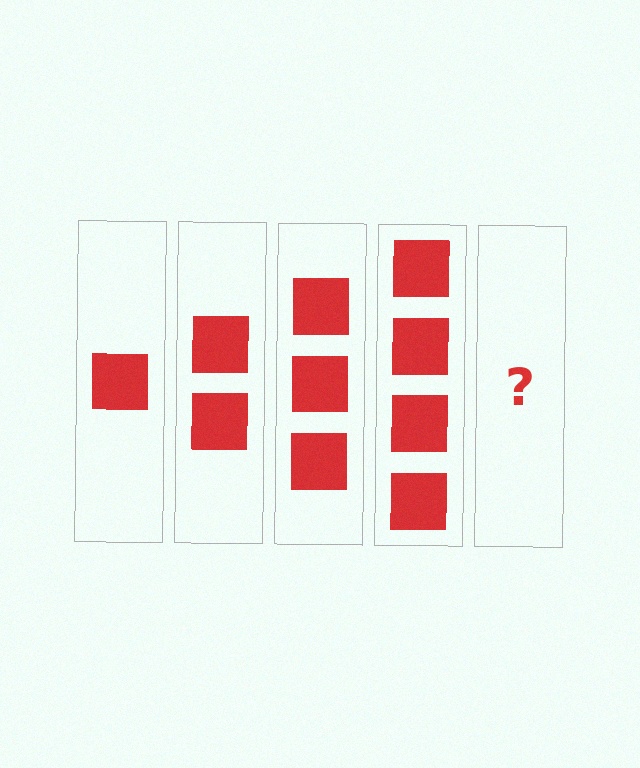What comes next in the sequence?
The next element should be 5 squares.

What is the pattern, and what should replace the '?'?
The pattern is that each step adds one more square. The '?' should be 5 squares.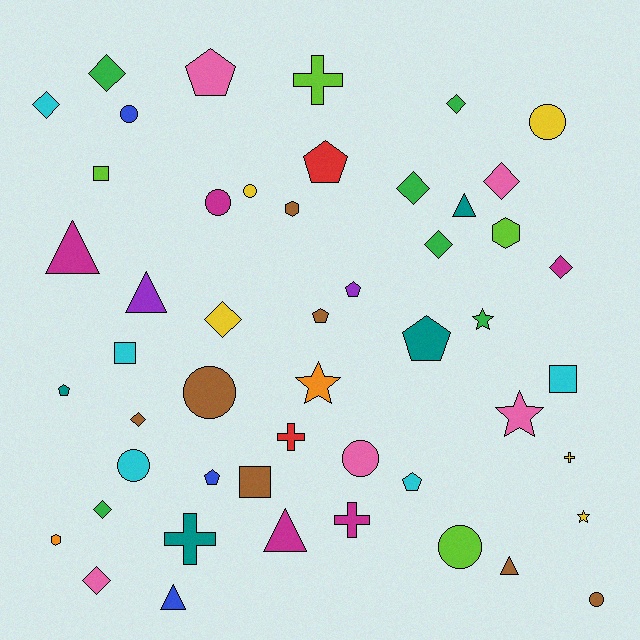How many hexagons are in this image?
There are 3 hexagons.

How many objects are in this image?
There are 50 objects.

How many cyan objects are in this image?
There are 5 cyan objects.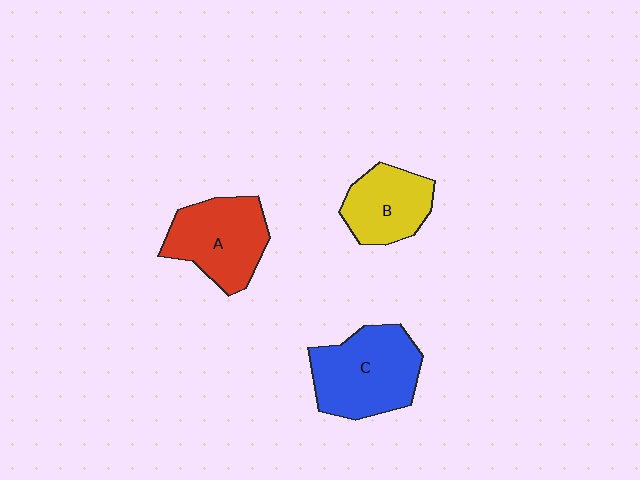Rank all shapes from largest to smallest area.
From largest to smallest: C (blue), A (red), B (yellow).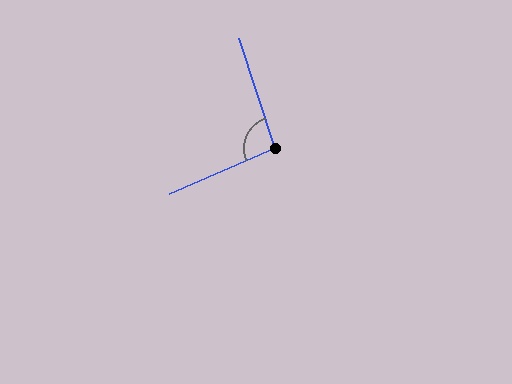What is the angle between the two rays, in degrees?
Approximately 95 degrees.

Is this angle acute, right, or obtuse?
It is obtuse.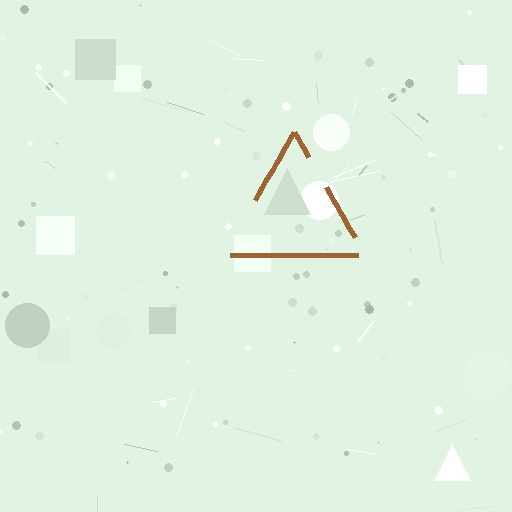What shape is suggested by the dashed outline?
The dashed outline suggests a triangle.